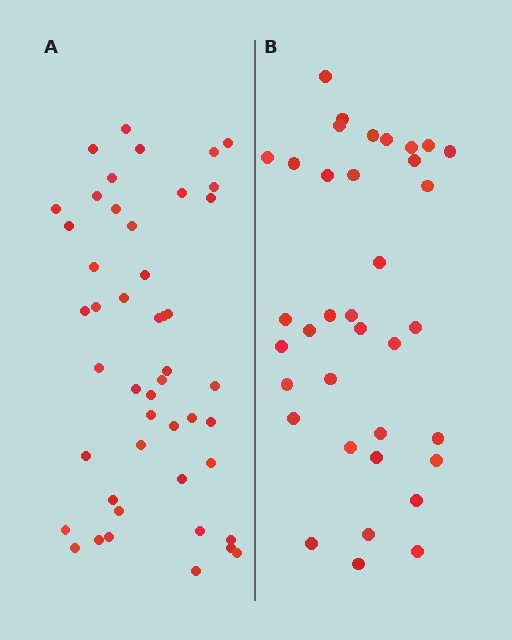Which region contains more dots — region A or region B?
Region A (the left region) has more dots.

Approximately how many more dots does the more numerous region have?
Region A has roughly 12 or so more dots than region B.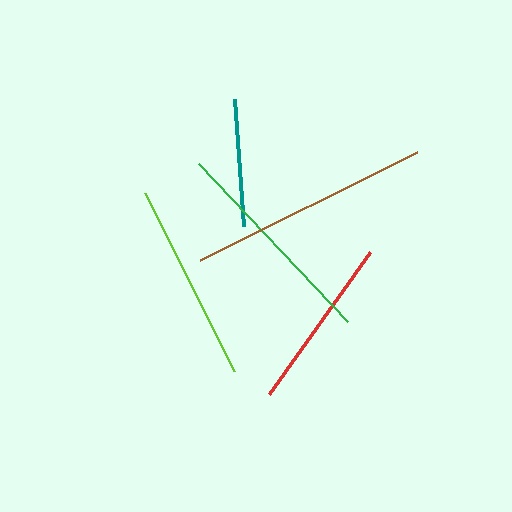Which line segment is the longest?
The brown line is the longest at approximately 243 pixels.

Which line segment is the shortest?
The teal line is the shortest at approximately 127 pixels.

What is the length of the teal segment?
The teal segment is approximately 127 pixels long.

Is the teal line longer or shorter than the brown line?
The brown line is longer than the teal line.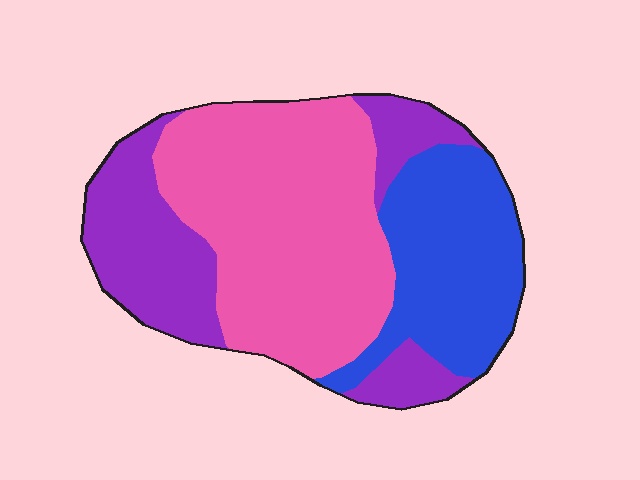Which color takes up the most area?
Pink, at roughly 45%.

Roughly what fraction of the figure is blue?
Blue takes up between a sixth and a third of the figure.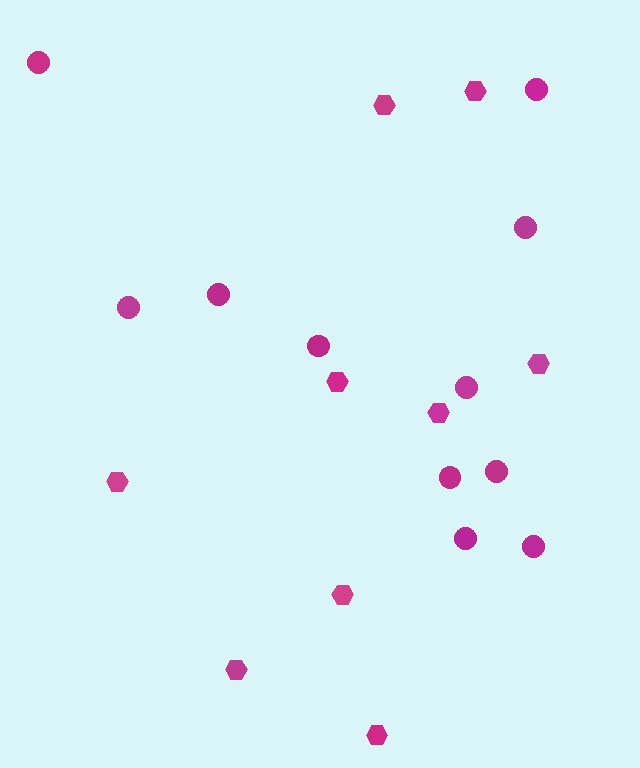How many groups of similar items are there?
There are 2 groups: one group of hexagons (9) and one group of circles (11).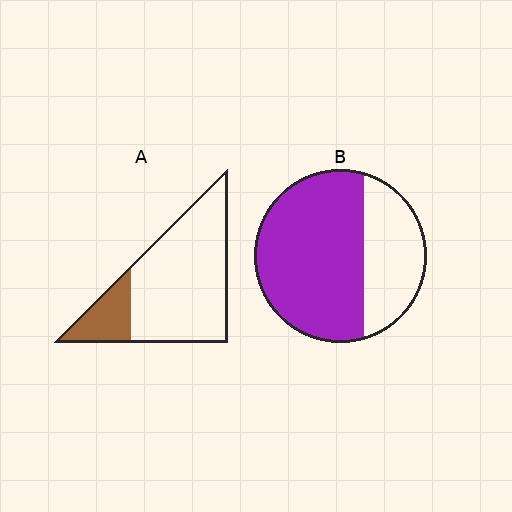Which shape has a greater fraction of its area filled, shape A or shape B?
Shape B.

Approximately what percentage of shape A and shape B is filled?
A is approximately 20% and B is approximately 65%.